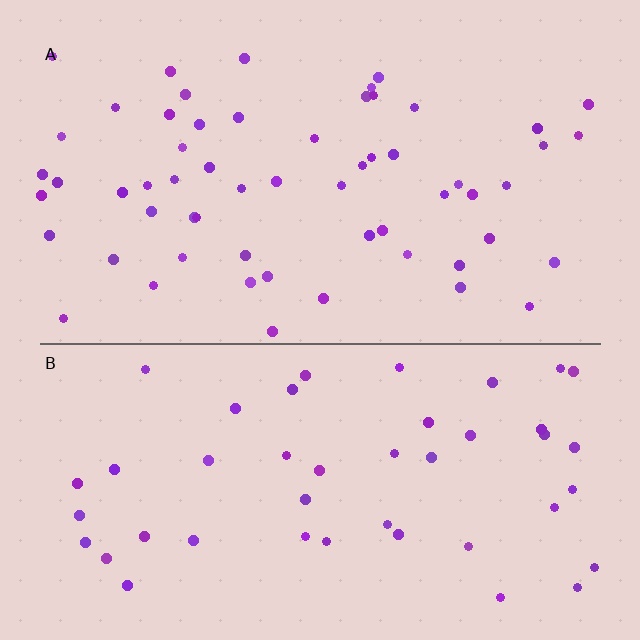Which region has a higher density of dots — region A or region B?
A (the top).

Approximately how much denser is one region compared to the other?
Approximately 1.3× — region A over region B.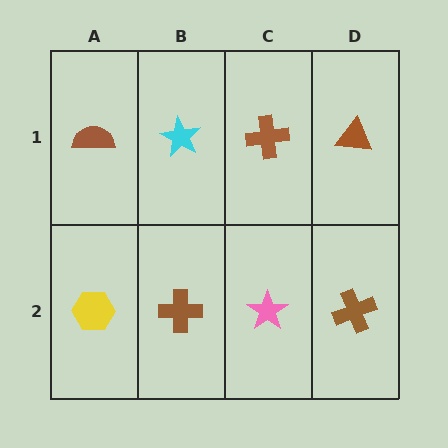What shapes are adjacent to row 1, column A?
A yellow hexagon (row 2, column A), a cyan star (row 1, column B).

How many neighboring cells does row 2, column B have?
3.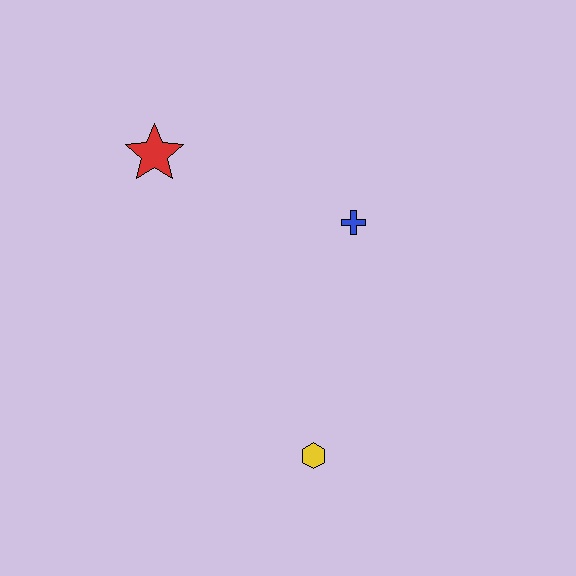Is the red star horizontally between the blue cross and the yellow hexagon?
No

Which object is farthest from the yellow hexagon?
The red star is farthest from the yellow hexagon.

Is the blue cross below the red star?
Yes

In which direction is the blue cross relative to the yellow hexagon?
The blue cross is above the yellow hexagon.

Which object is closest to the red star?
The blue cross is closest to the red star.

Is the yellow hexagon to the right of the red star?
Yes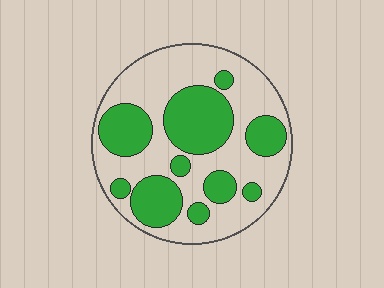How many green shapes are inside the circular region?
10.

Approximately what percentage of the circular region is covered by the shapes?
Approximately 40%.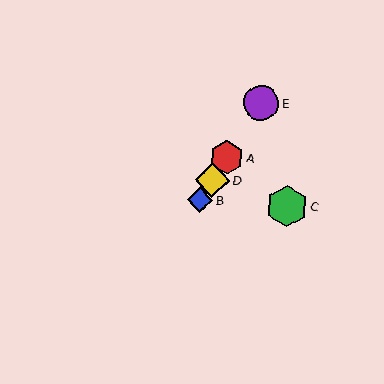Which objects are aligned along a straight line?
Objects A, B, D, E are aligned along a straight line.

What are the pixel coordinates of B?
Object B is at (200, 200).